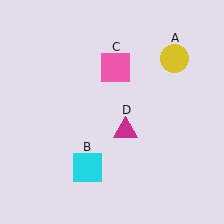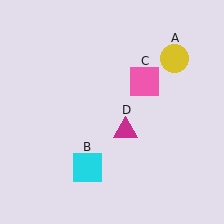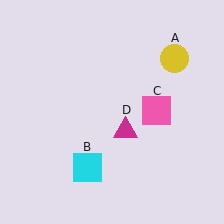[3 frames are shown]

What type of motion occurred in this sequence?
The pink square (object C) rotated clockwise around the center of the scene.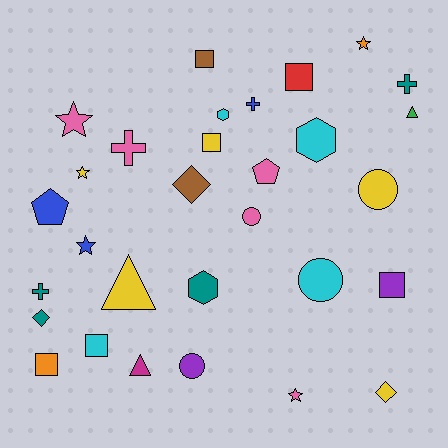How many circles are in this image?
There are 4 circles.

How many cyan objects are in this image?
There are 4 cyan objects.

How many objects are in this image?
There are 30 objects.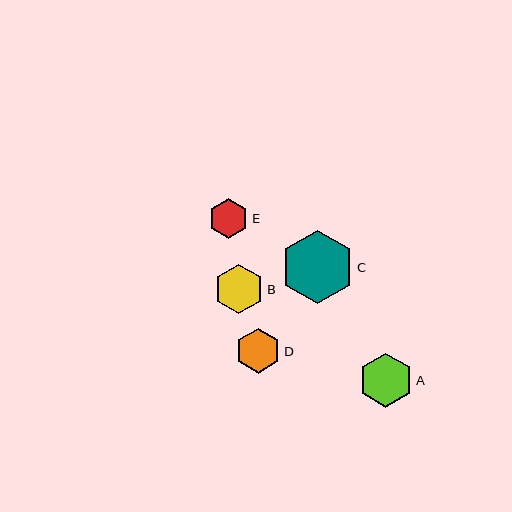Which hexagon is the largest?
Hexagon C is the largest with a size of approximately 74 pixels.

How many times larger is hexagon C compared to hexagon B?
Hexagon C is approximately 1.5 times the size of hexagon B.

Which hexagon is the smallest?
Hexagon E is the smallest with a size of approximately 40 pixels.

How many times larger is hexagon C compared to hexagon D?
Hexagon C is approximately 1.6 times the size of hexagon D.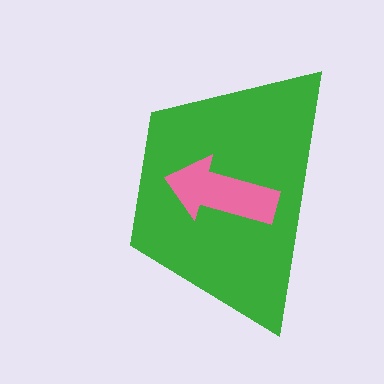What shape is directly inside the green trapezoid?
The pink arrow.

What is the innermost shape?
The pink arrow.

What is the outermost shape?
The green trapezoid.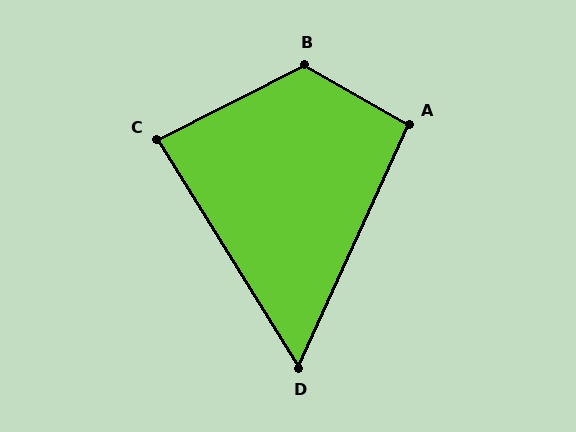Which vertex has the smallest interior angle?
D, at approximately 56 degrees.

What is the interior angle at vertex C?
Approximately 85 degrees (acute).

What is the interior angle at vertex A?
Approximately 95 degrees (obtuse).